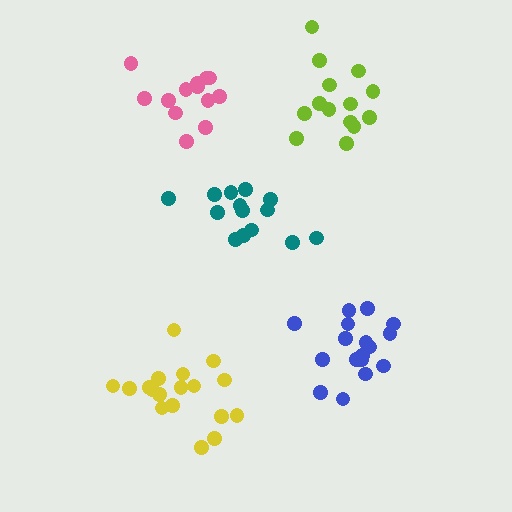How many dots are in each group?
Group 1: 19 dots, Group 2: 17 dots, Group 3: 14 dots, Group 4: 13 dots, Group 5: 14 dots (77 total).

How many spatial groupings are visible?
There are 5 spatial groupings.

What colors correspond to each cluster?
The clusters are colored: yellow, blue, teal, pink, lime.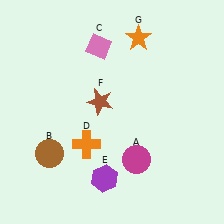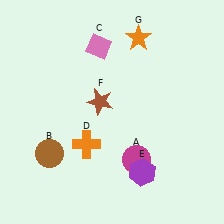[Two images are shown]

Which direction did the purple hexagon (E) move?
The purple hexagon (E) moved right.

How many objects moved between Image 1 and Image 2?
1 object moved between the two images.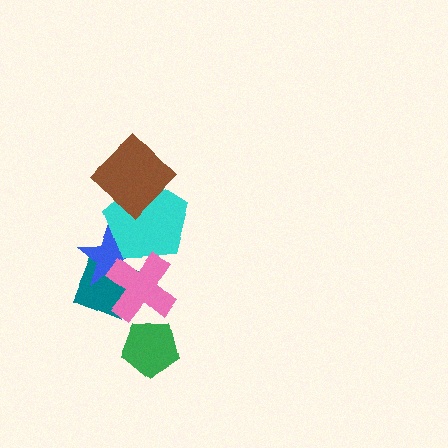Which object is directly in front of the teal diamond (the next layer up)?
The blue star is directly in front of the teal diamond.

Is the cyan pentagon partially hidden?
Yes, it is partially covered by another shape.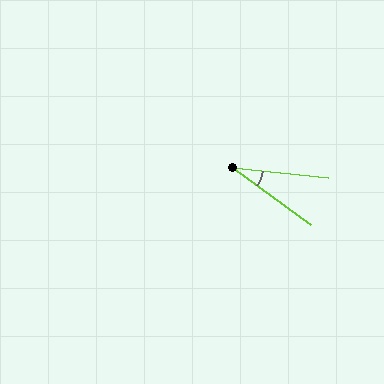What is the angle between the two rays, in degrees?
Approximately 30 degrees.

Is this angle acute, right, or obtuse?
It is acute.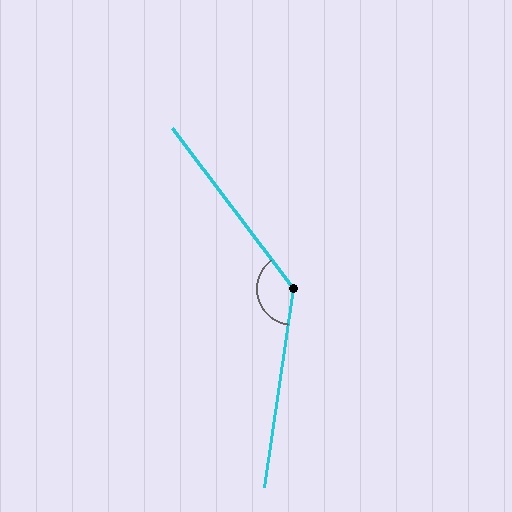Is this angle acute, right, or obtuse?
It is obtuse.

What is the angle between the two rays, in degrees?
Approximately 135 degrees.